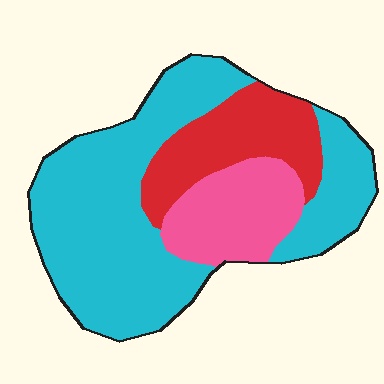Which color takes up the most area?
Cyan, at roughly 60%.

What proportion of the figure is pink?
Pink takes up about one fifth (1/5) of the figure.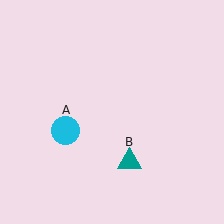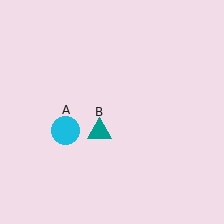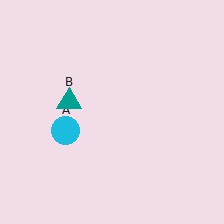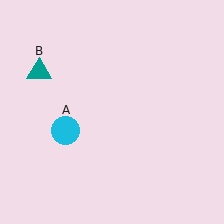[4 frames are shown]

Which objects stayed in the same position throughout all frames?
Cyan circle (object A) remained stationary.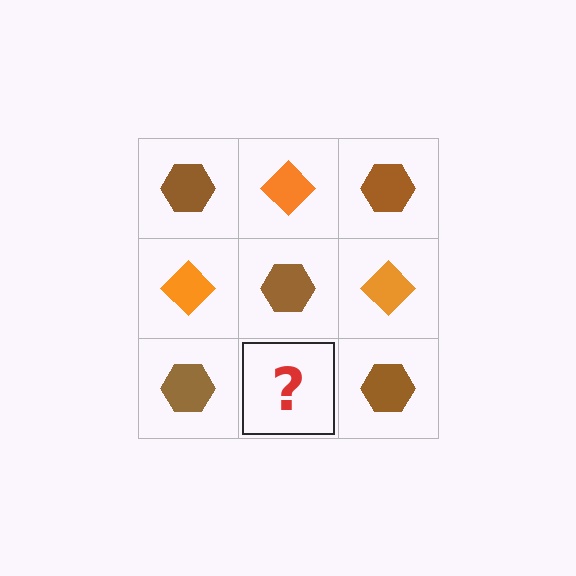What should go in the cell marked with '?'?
The missing cell should contain an orange diamond.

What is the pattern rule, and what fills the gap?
The rule is that it alternates brown hexagon and orange diamond in a checkerboard pattern. The gap should be filled with an orange diamond.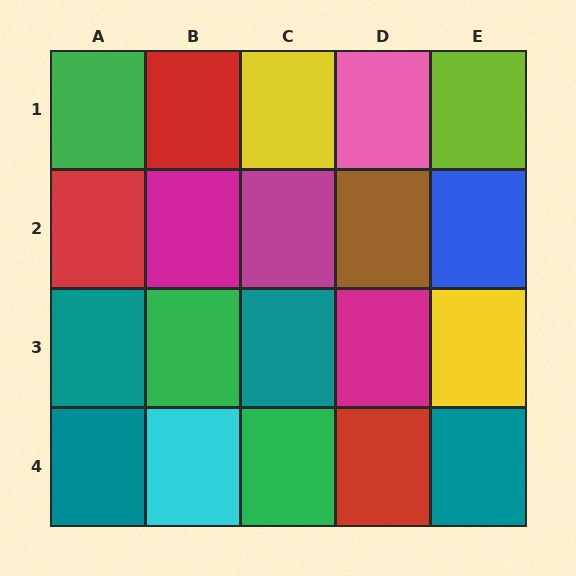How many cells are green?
3 cells are green.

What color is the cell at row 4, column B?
Cyan.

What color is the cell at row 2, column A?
Red.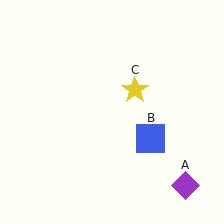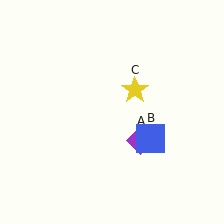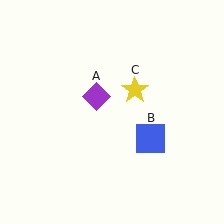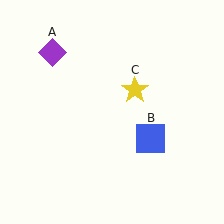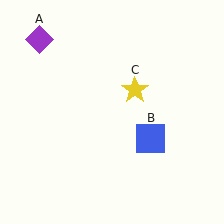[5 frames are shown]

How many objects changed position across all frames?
1 object changed position: purple diamond (object A).